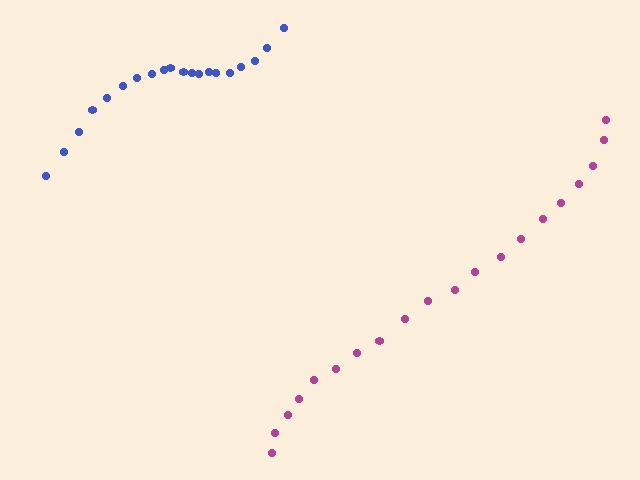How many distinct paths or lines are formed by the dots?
There are 2 distinct paths.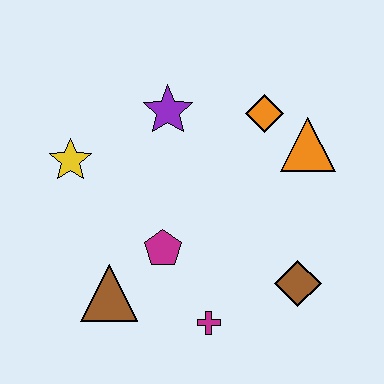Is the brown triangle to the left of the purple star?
Yes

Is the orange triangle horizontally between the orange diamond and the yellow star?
No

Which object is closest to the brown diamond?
The magenta cross is closest to the brown diamond.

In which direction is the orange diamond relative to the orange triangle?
The orange diamond is to the left of the orange triangle.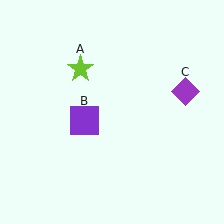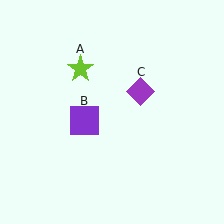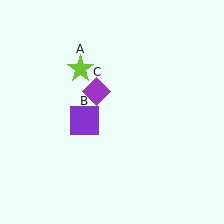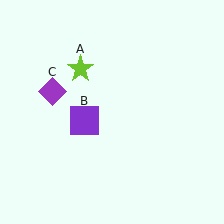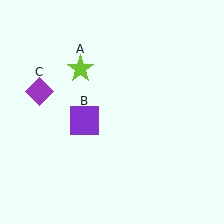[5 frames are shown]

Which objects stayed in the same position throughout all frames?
Lime star (object A) and purple square (object B) remained stationary.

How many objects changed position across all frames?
1 object changed position: purple diamond (object C).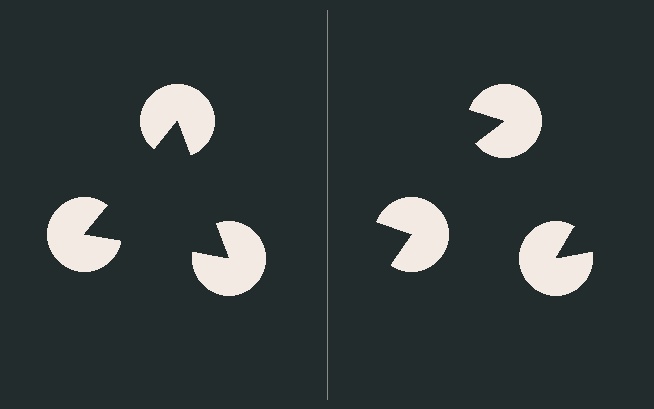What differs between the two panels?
The pac-man discs are positioned identically on both sides; only the wedge orientations differ. On the left they align to a triangle; on the right they are misaligned.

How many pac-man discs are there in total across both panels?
6 — 3 on each side.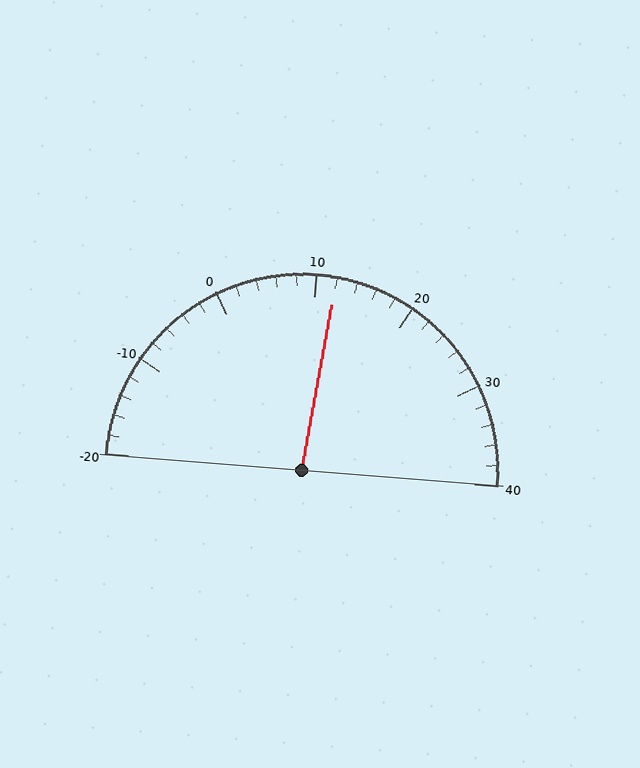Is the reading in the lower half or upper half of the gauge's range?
The reading is in the upper half of the range (-20 to 40).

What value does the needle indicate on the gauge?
The needle indicates approximately 12.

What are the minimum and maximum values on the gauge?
The gauge ranges from -20 to 40.